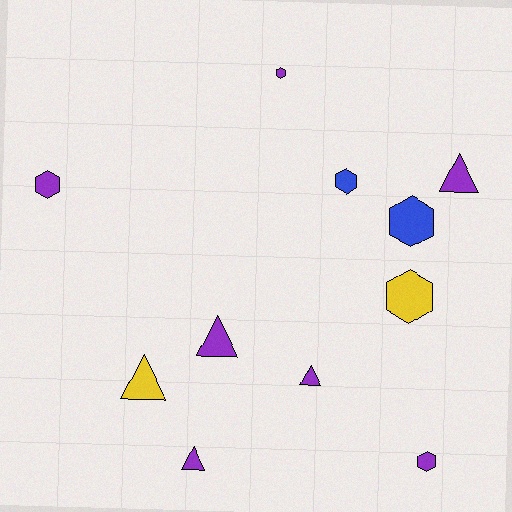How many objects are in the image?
There are 11 objects.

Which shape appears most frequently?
Hexagon, with 6 objects.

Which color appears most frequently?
Purple, with 7 objects.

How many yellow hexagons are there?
There is 1 yellow hexagon.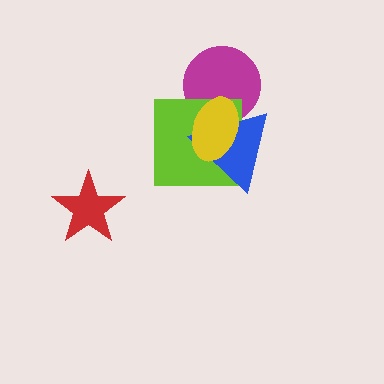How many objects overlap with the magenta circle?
3 objects overlap with the magenta circle.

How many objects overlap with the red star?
0 objects overlap with the red star.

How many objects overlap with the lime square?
3 objects overlap with the lime square.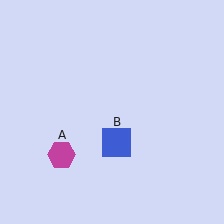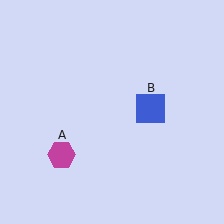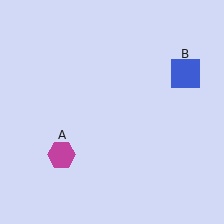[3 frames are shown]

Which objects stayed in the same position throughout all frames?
Magenta hexagon (object A) remained stationary.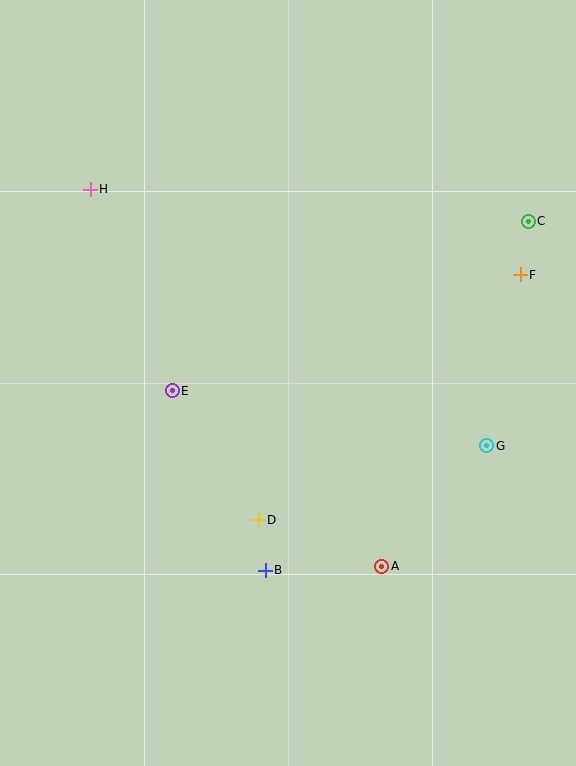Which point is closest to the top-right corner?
Point C is closest to the top-right corner.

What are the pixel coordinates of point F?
Point F is at (520, 275).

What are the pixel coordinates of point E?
Point E is at (172, 391).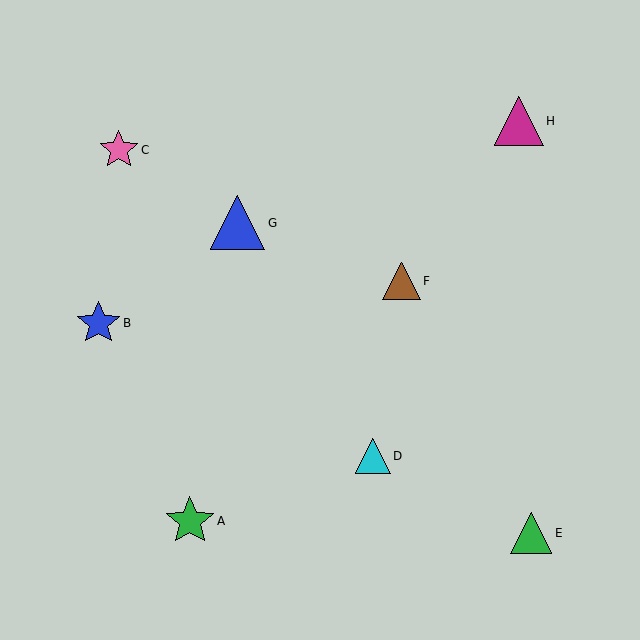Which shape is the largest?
The blue triangle (labeled G) is the largest.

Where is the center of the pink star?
The center of the pink star is at (119, 150).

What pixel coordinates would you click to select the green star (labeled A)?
Click at (190, 521) to select the green star A.